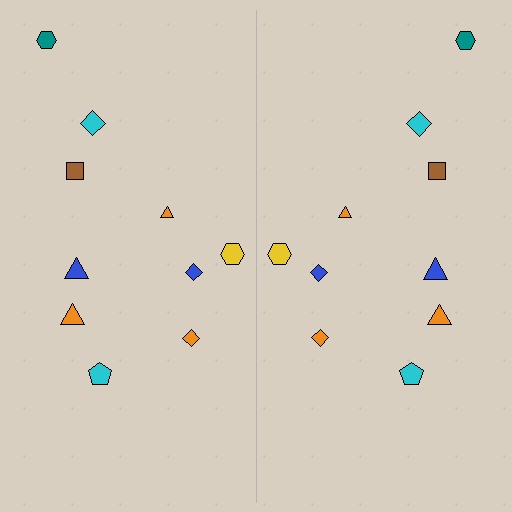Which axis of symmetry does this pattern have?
The pattern has a vertical axis of symmetry running through the center of the image.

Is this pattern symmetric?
Yes, this pattern has bilateral (reflection) symmetry.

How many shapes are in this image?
There are 20 shapes in this image.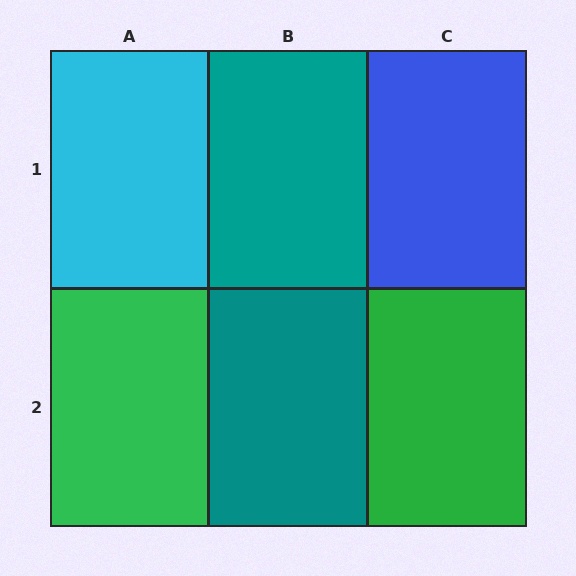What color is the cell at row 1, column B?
Teal.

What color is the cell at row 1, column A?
Cyan.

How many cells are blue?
1 cell is blue.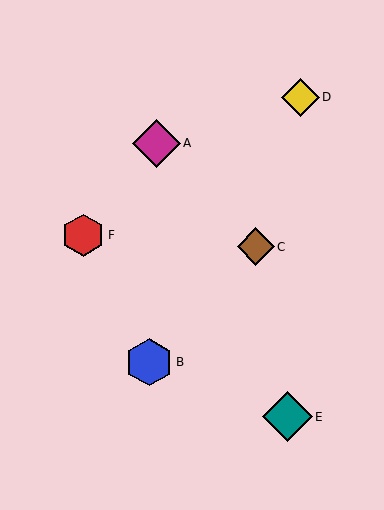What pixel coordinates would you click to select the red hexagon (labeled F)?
Click at (83, 235) to select the red hexagon F.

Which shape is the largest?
The teal diamond (labeled E) is the largest.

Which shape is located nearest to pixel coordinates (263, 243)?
The brown diamond (labeled C) at (256, 247) is nearest to that location.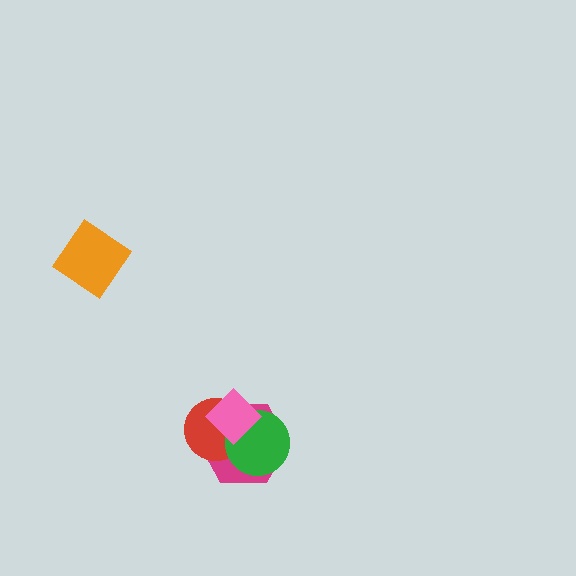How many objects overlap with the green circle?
3 objects overlap with the green circle.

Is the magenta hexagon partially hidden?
Yes, it is partially covered by another shape.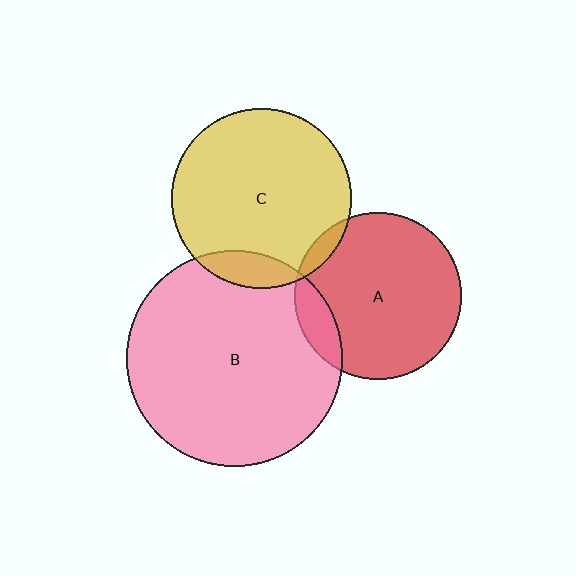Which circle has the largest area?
Circle B (pink).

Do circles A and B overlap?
Yes.